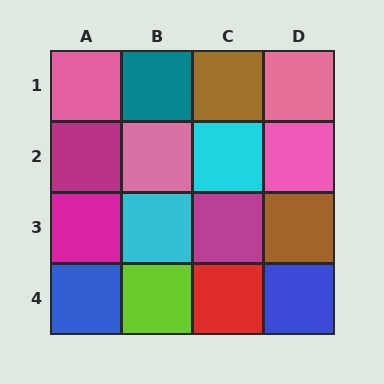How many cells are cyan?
2 cells are cyan.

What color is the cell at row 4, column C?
Red.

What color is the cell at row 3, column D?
Brown.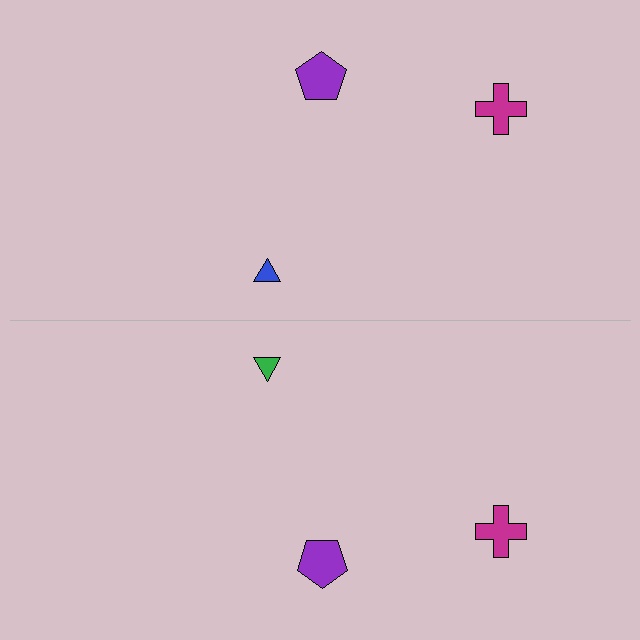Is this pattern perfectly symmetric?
No, the pattern is not perfectly symmetric. The green triangle on the bottom side breaks the symmetry — its mirror counterpart is blue.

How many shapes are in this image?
There are 6 shapes in this image.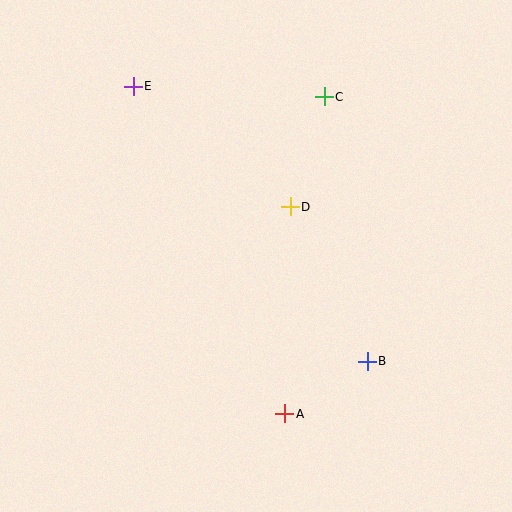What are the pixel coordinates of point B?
Point B is at (367, 361).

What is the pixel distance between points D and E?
The distance between D and E is 198 pixels.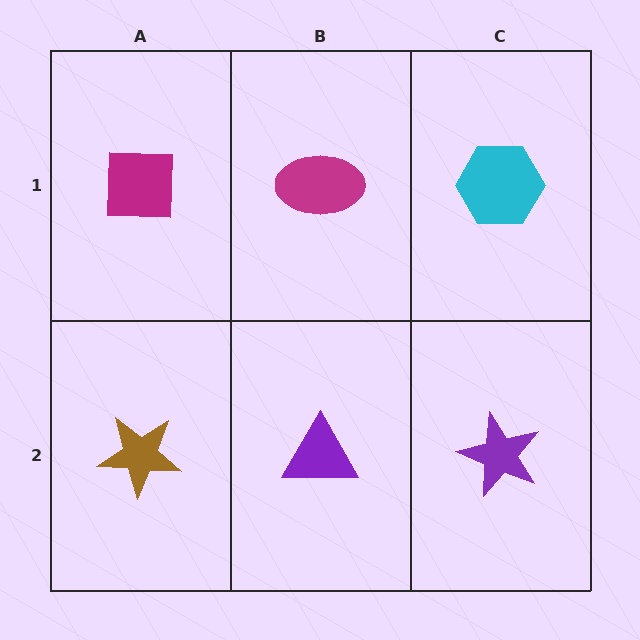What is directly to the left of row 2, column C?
A purple triangle.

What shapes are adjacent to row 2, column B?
A magenta ellipse (row 1, column B), a brown star (row 2, column A), a purple star (row 2, column C).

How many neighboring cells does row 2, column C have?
2.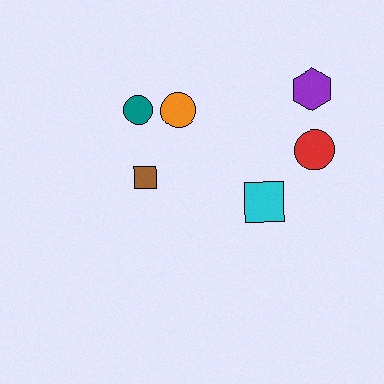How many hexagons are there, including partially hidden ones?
There is 1 hexagon.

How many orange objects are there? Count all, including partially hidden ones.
There is 1 orange object.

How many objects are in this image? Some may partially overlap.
There are 6 objects.